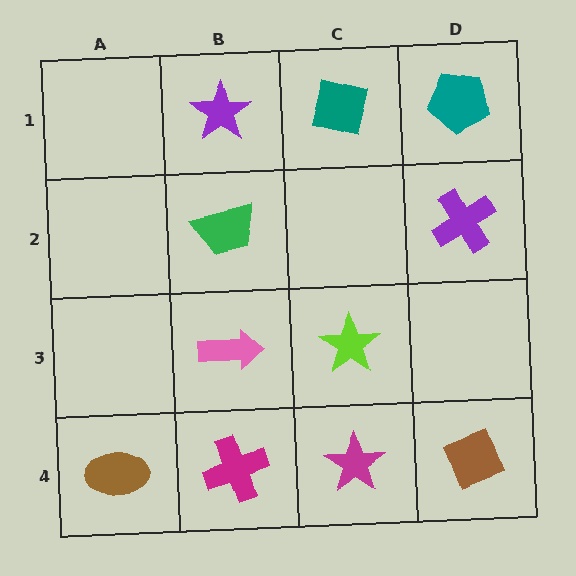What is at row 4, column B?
A magenta cross.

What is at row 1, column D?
A teal pentagon.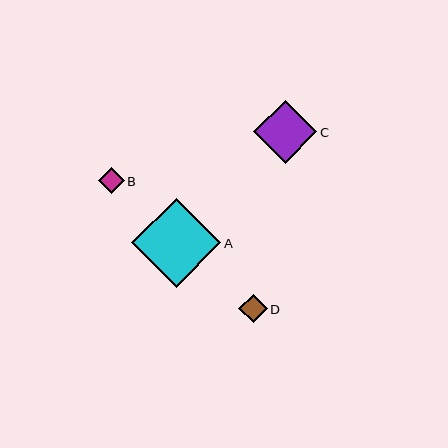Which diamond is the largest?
Diamond A is the largest with a size of approximately 89 pixels.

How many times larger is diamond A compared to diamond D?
Diamond A is approximately 3.1 times the size of diamond D.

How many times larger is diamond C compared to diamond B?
Diamond C is approximately 2.5 times the size of diamond B.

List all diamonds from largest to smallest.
From largest to smallest: A, C, D, B.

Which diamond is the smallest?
Diamond B is the smallest with a size of approximately 26 pixels.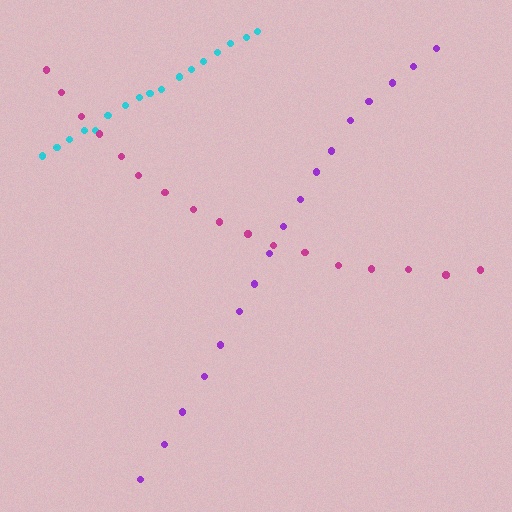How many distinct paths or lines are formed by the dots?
There are 3 distinct paths.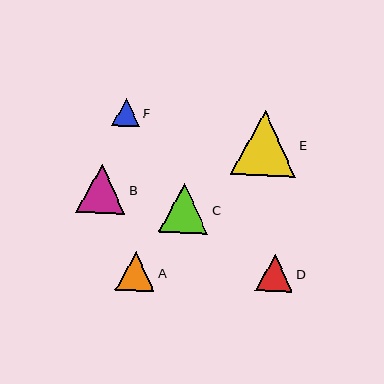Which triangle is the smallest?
Triangle F is the smallest with a size of approximately 28 pixels.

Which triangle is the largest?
Triangle E is the largest with a size of approximately 65 pixels.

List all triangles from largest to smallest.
From largest to smallest: E, C, B, A, D, F.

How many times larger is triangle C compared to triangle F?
Triangle C is approximately 1.8 times the size of triangle F.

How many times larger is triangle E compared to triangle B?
Triangle E is approximately 1.3 times the size of triangle B.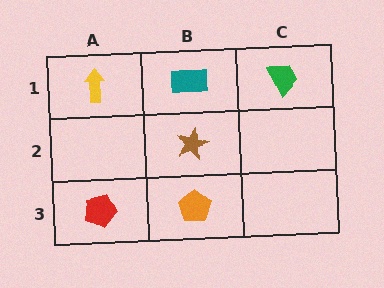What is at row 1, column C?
A green trapezoid.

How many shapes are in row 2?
1 shape.